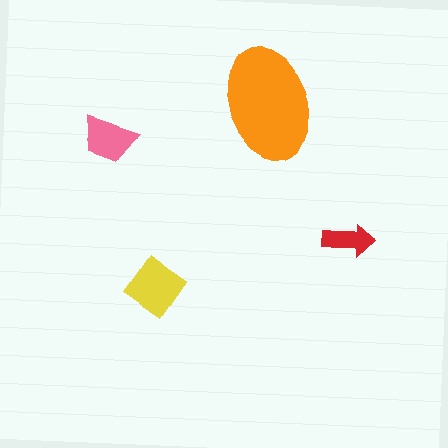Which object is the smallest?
The red arrow.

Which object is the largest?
The orange ellipse.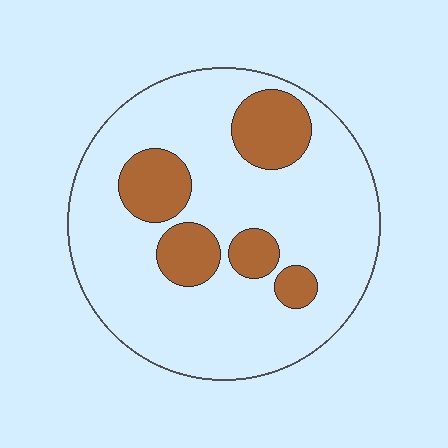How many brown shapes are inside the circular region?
5.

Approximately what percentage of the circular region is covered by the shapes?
Approximately 20%.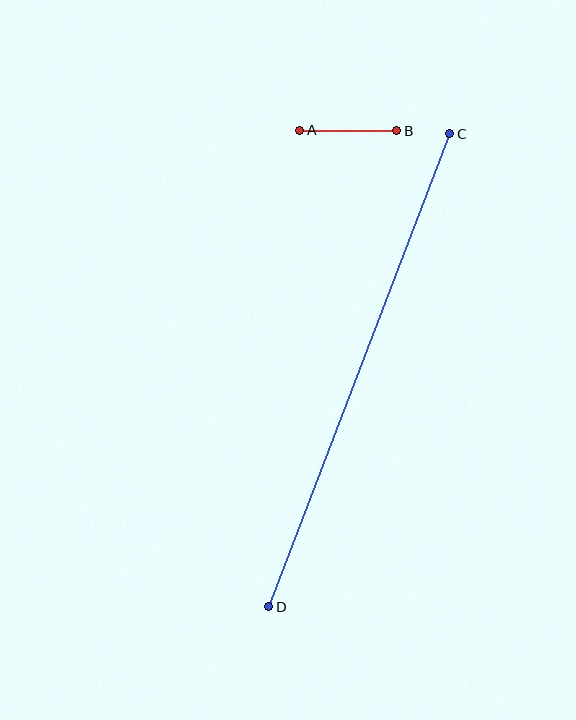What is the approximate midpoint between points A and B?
The midpoint is at approximately (348, 131) pixels.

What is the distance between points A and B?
The distance is approximately 97 pixels.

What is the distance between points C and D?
The distance is approximately 507 pixels.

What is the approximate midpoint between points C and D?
The midpoint is at approximately (359, 370) pixels.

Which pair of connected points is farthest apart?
Points C and D are farthest apart.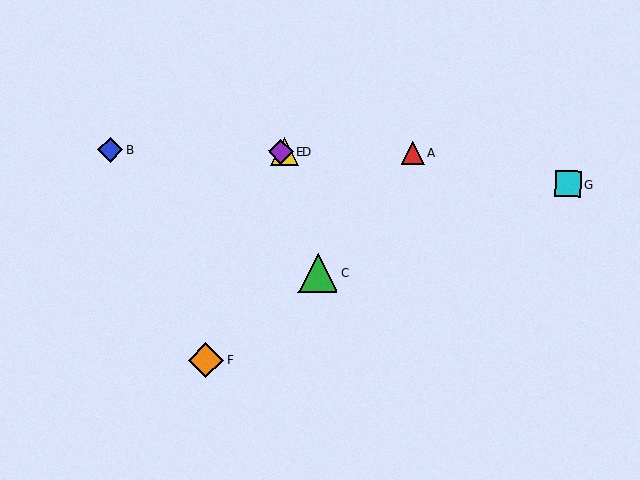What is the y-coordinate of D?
Object D is at y≈151.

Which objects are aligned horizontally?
Objects A, B, D, E are aligned horizontally.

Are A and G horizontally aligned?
No, A is at y≈153 and G is at y≈184.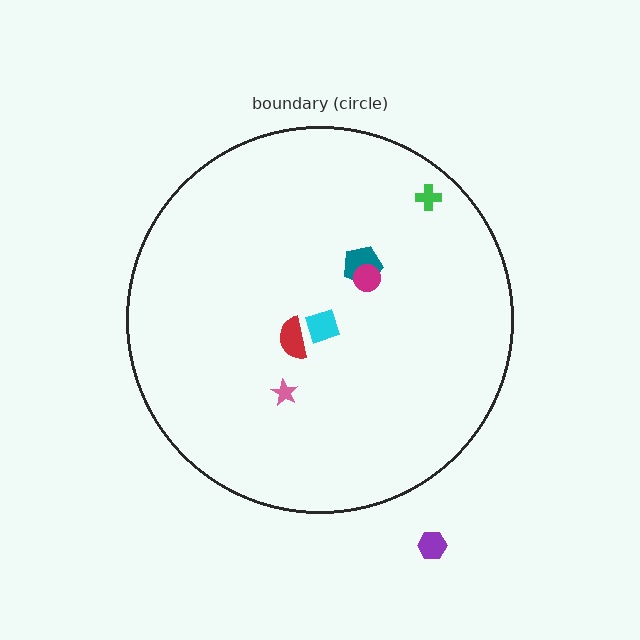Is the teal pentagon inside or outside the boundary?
Inside.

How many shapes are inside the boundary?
6 inside, 1 outside.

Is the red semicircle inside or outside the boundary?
Inside.